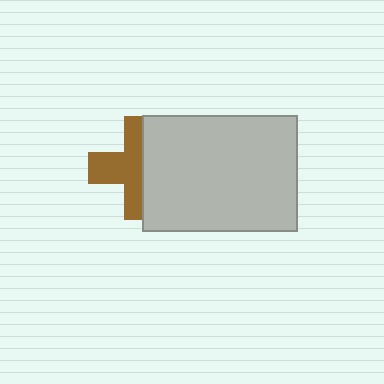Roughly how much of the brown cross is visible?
About half of it is visible (roughly 53%).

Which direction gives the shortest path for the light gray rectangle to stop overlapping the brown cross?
Moving right gives the shortest separation.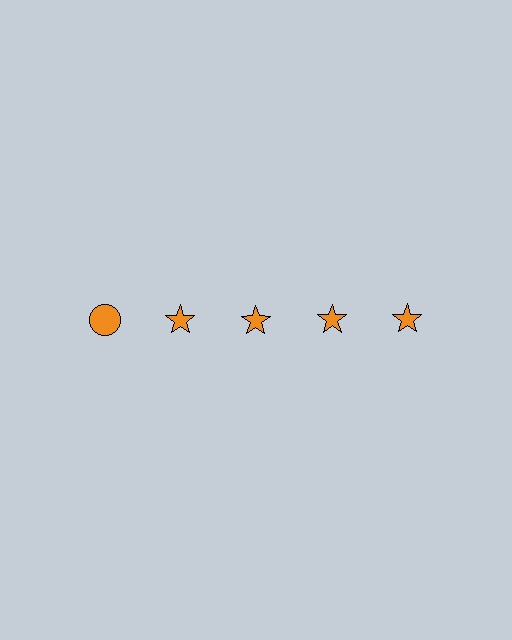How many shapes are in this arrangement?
There are 5 shapes arranged in a grid pattern.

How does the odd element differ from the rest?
It has a different shape: circle instead of star.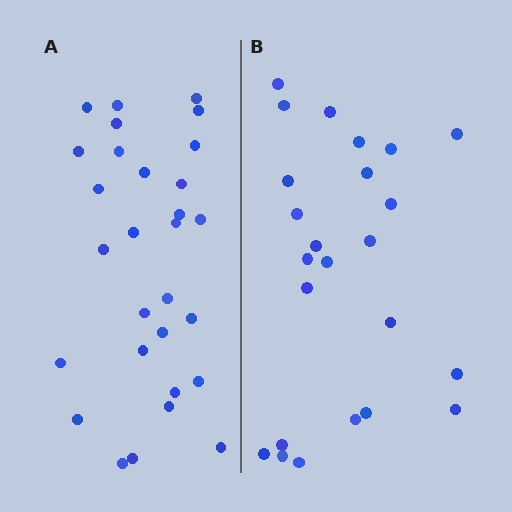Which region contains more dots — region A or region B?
Region A (the left region) has more dots.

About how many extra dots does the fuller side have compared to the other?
Region A has about 5 more dots than region B.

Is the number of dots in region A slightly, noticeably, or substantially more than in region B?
Region A has only slightly more — the two regions are fairly close. The ratio is roughly 1.2 to 1.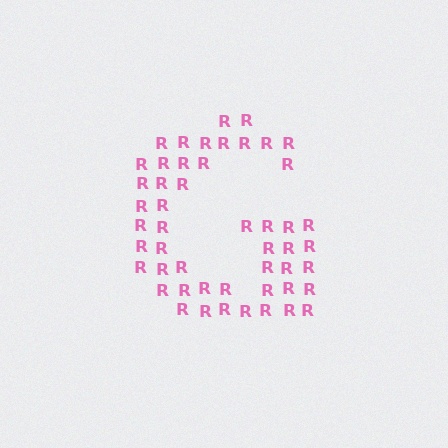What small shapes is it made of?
It is made of small letter R's.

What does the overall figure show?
The overall figure shows the letter G.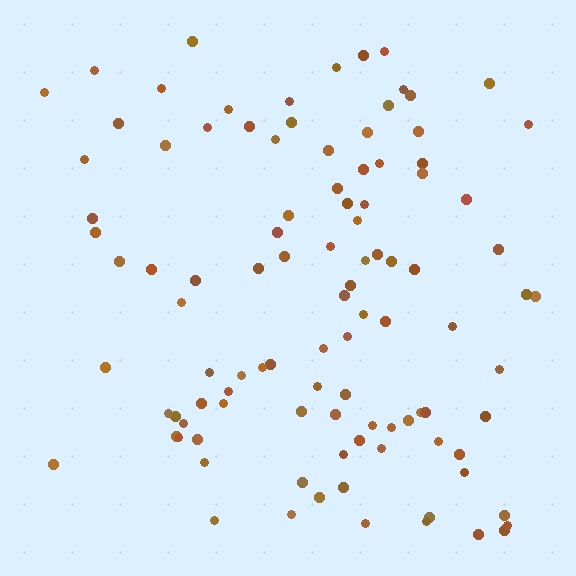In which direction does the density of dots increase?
From left to right, with the right side densest.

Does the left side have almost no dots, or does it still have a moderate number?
Still a moderate number, just noticeably fewer than the right.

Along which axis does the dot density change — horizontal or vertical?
Horizontal.